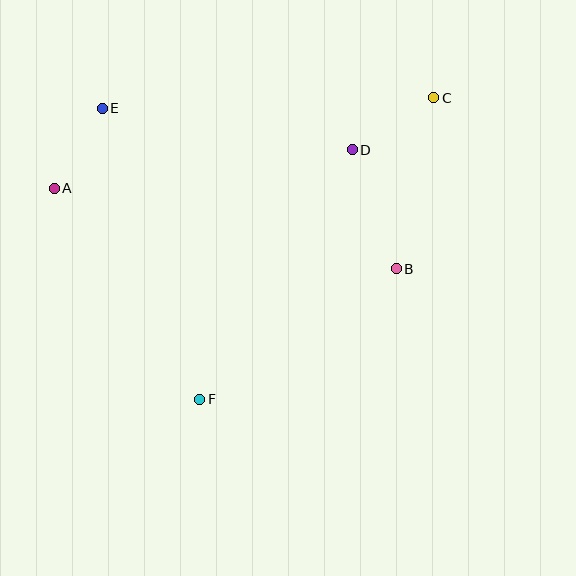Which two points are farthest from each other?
Points A and C are farthest from each other.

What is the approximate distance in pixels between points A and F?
The distance between A and F is approximately 256 pixels.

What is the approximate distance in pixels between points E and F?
The distance between E and F is approximately 307 pixels.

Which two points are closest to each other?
Points A and E are closest to each other.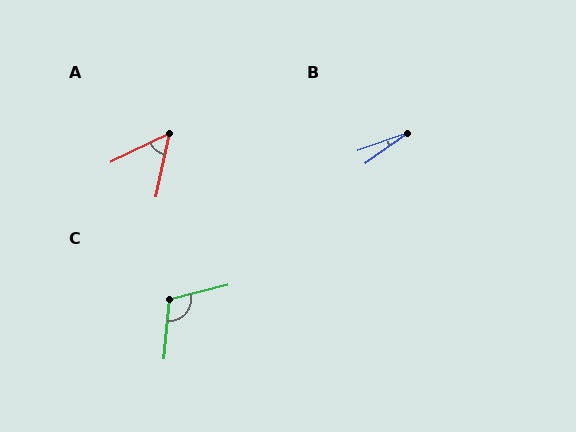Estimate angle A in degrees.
Approximately 52 degrees.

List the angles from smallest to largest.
B (16°), A (52°), C (109°).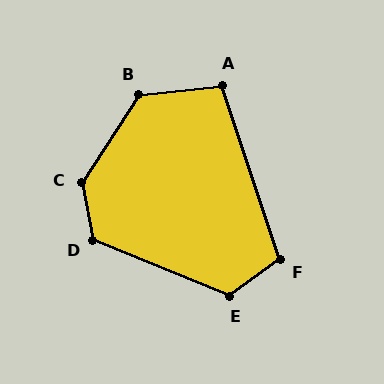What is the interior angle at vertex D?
Approximately 123 degrees (obtuse).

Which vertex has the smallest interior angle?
A, at approximately 102 degrees.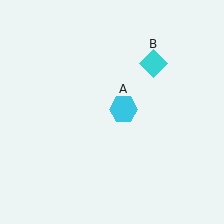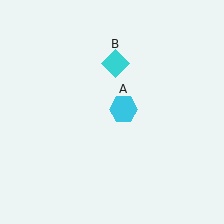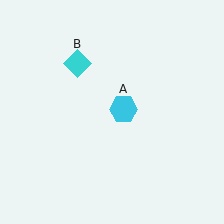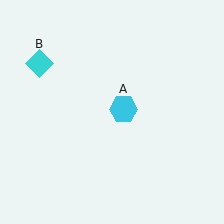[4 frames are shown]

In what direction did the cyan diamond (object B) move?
The cyan diamond (object B) moved left.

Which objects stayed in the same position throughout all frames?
Cyan hexagon (object A) remained stationary.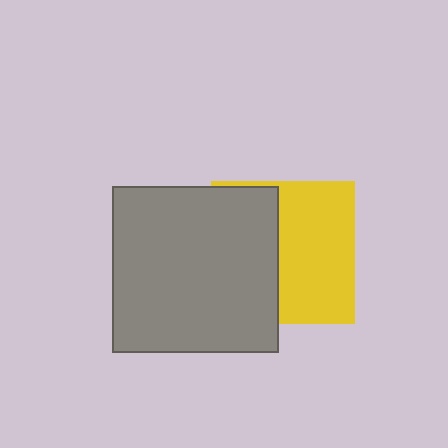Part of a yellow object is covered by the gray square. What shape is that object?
It is a square.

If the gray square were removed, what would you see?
You would see the complete yellow square.